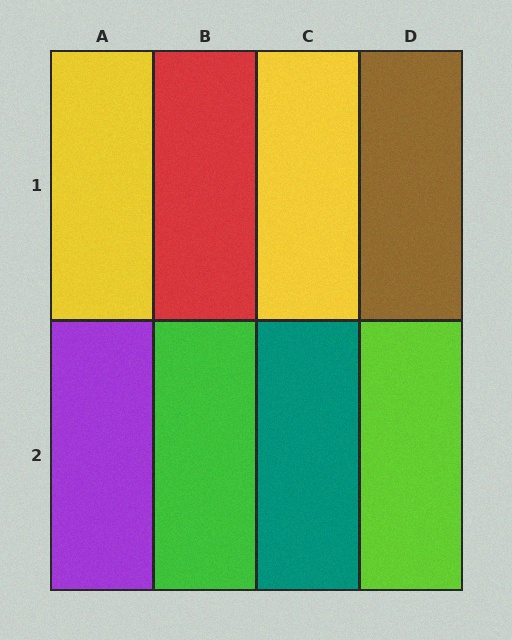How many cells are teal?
1 cell is teal.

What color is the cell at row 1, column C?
Yellow.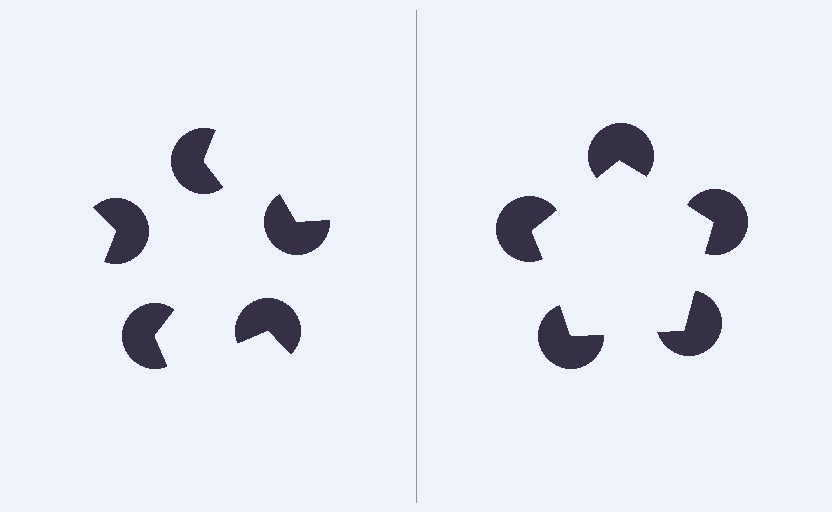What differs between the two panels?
The pac-man discs are positioned identically on both sides; only the wedge orientations differ. On the right they align to a pentagon; on the left they are misaligned.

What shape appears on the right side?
An illusory pentagon.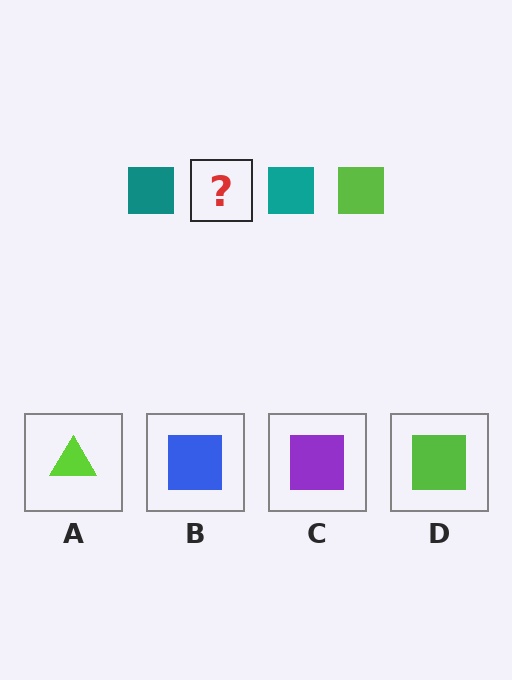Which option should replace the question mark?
Option D.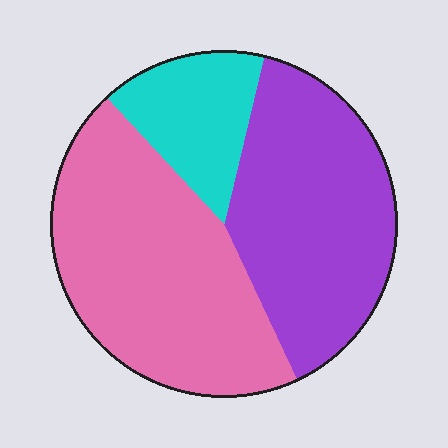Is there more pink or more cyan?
Pink.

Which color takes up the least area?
Cyan, at roughly 15%.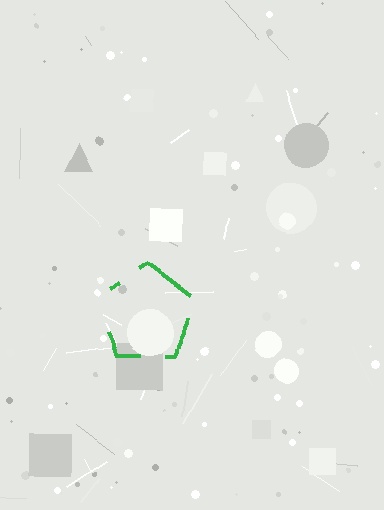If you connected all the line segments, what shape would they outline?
They would outline a pentagon.